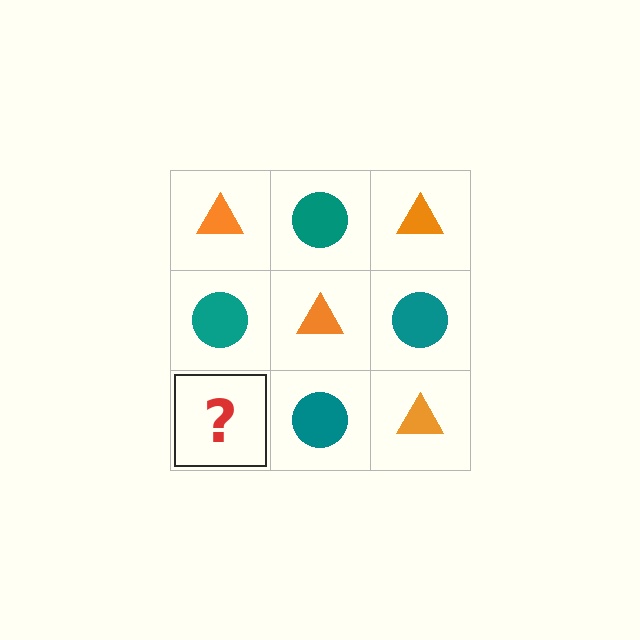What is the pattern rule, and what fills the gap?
The rule is that it alternates orange triangle and teal circle in a checkerboard pattern. The gap should be filled with an orange triangle.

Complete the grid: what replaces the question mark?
The question mark should be replaced with an orange triangle.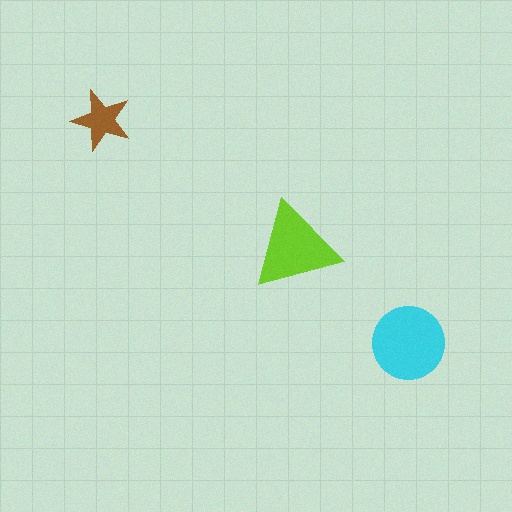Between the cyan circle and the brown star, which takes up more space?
The cyan circle.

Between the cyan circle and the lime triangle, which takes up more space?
The cyan circle.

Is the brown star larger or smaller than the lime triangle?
Smaller.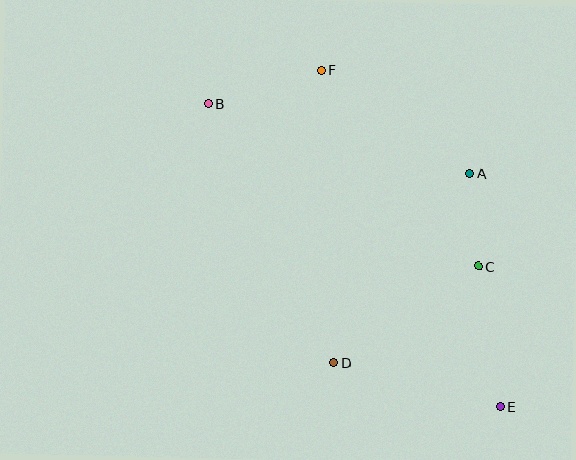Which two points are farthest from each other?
Points B and E are farthest from each other.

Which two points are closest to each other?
Points A and C are closest to each other.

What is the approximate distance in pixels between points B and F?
The distance between B and F is approximately 118 pixels.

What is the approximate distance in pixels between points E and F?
The distance between E and F is approximately 381 pixels.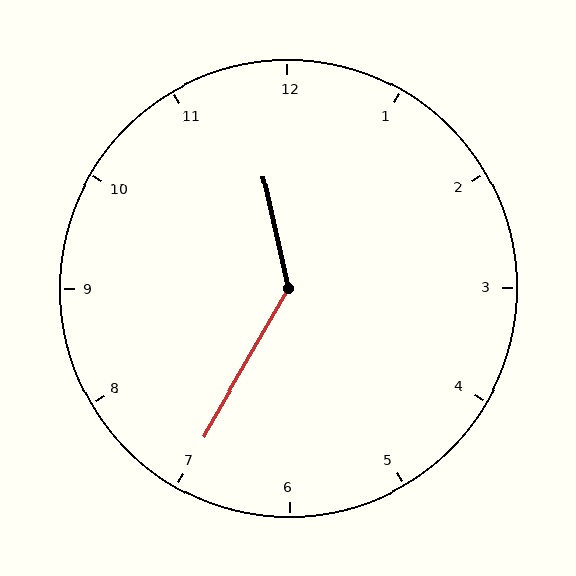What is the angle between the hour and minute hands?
Approximately 138 degrees.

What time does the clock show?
11:35.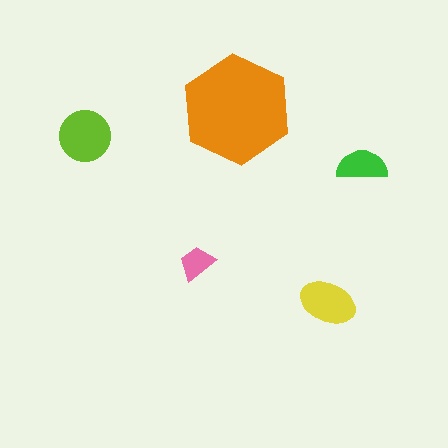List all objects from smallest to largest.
The pink trapezoid, the green semicircle, the yellow ellipse, the lime circle, the orange hexagon.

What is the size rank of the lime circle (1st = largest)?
2nd.